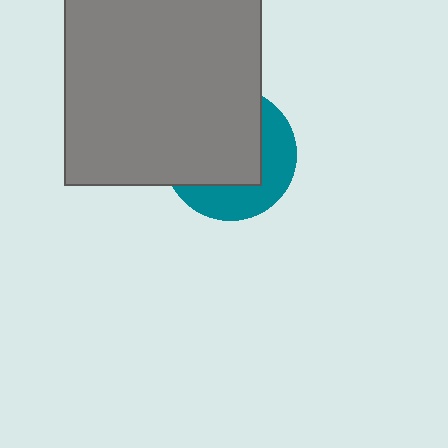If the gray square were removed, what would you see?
You would see the complete teal circle.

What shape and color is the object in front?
The object in front is a gray square.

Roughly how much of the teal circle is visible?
A small part of it is visible (roughly 39%).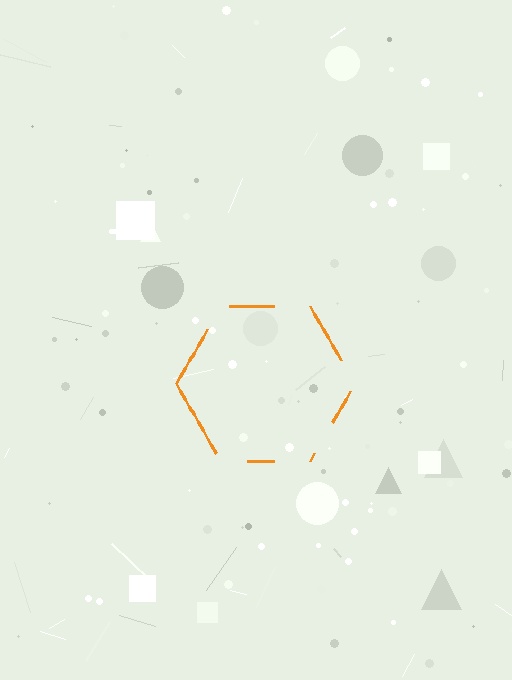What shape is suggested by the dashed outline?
The dashed outline suggests a hexagon.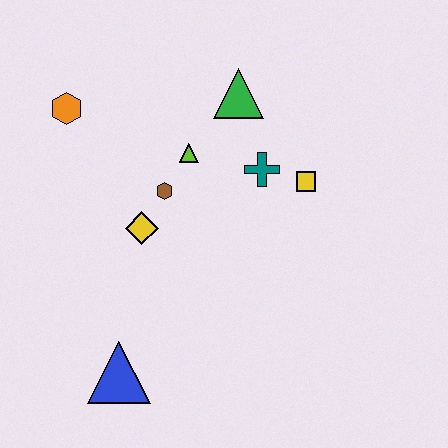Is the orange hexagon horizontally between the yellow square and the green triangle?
No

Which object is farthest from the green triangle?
The blue triangle is farthest from the green triangle.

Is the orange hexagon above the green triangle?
No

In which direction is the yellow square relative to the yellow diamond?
The yellow square is to the right of the yellow diamond.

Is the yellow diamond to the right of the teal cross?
No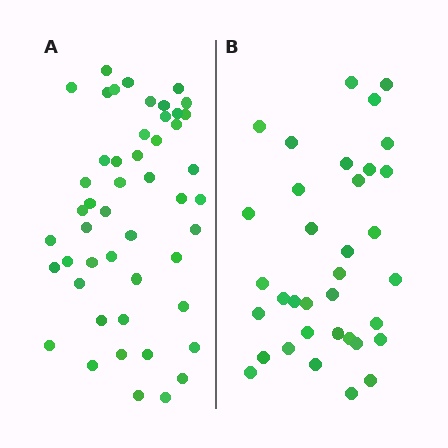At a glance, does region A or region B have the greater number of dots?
Region A (the left region) has more dots.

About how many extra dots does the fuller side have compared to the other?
Region A has approximately 15 more dots than region B.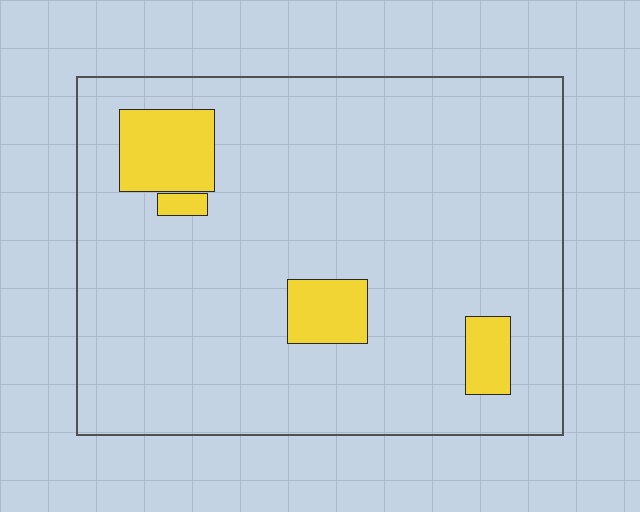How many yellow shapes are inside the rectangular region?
4.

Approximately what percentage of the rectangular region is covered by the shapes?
Approximately 10%.